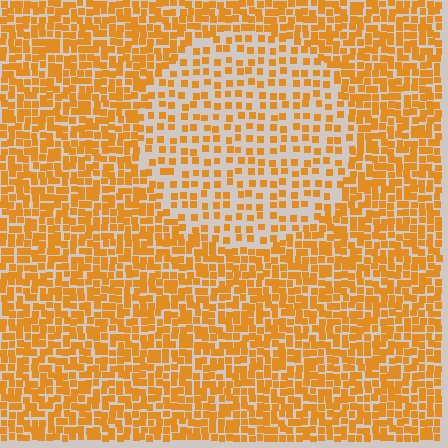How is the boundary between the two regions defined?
The boundary is defined by a change in element density (approximately 2.1x ratio). All elements are the same color, size, and shape.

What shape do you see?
I see a circle.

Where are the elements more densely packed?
The elements are more densely packed outside the circle boundary.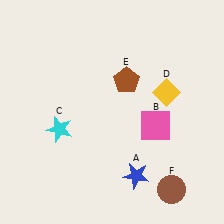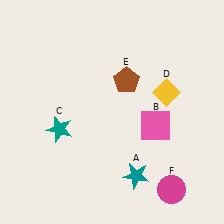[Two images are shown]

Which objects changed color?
A changed from blue to teal. C changed from cyan to teal. F changed from brown to magenta.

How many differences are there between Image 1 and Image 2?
There are 3 differences between the two images.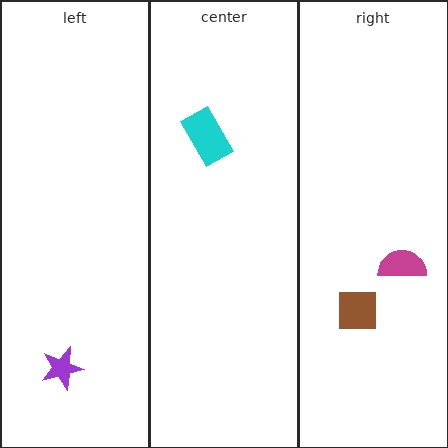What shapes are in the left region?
The purple star.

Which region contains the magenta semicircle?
The right region.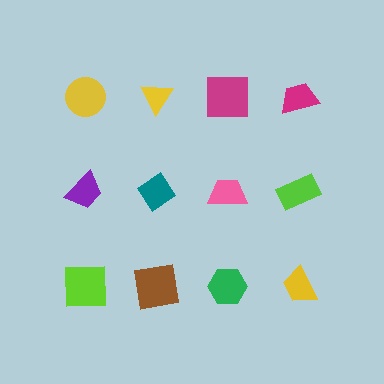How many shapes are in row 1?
4 shapes.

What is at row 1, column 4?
A magenta trapezoid.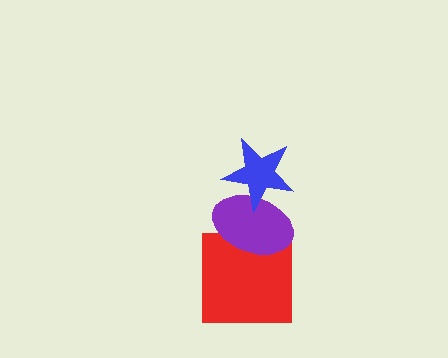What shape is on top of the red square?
The purple ellipse is on top of the red square.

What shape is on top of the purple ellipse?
The blue star is on top of the purple ellipse.